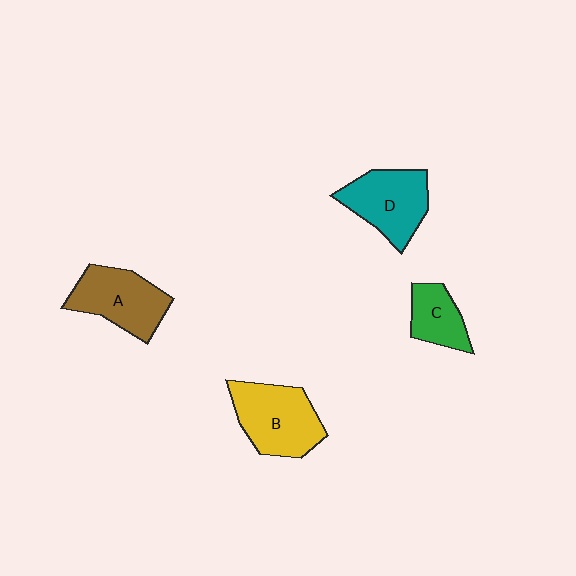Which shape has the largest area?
Shape B (yellow).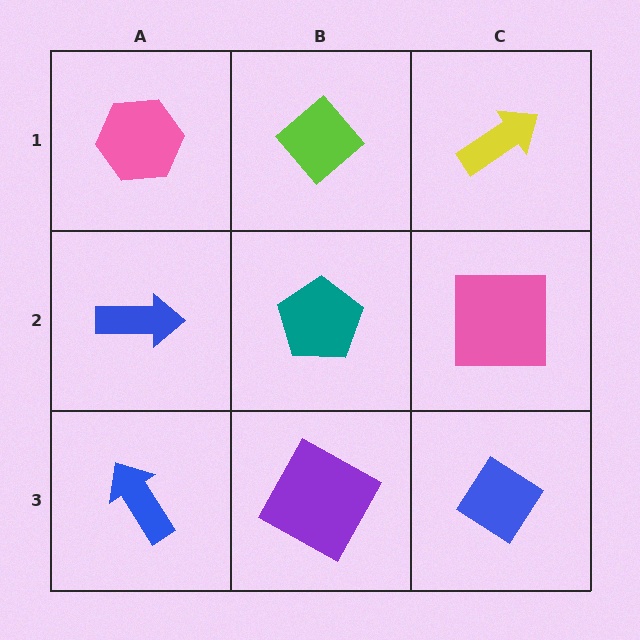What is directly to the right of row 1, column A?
A lime diamond.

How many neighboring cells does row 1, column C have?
2.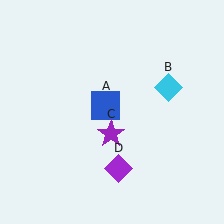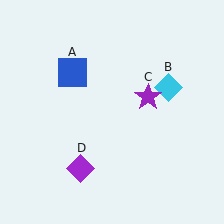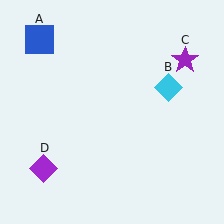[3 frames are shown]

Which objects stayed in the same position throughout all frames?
Cyan diamond (object B) remained stationary.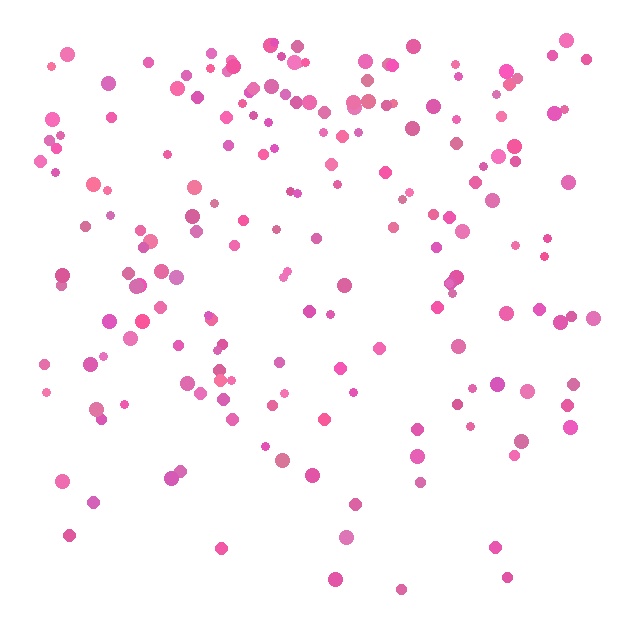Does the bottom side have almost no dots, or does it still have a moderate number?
Still a moderate number, just noticeably fewer than the top.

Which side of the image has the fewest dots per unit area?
The bottom.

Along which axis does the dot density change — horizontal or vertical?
Vertical.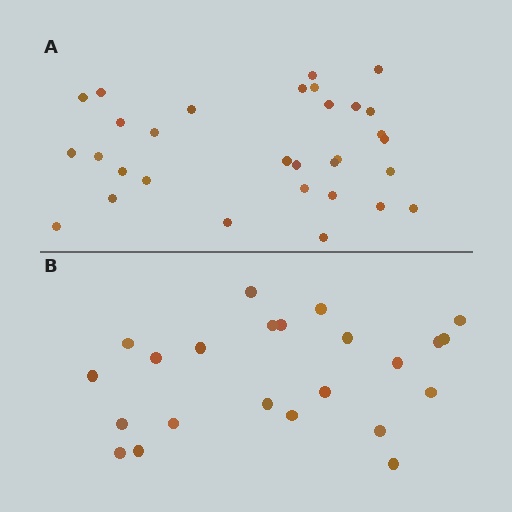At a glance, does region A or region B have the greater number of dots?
Region A (the top region) has more dots.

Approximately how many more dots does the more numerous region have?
Region A has roughly 8 or so more dots than region B.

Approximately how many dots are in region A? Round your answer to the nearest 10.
About 30 dots. (The exact count is 31, which rounds to 30.)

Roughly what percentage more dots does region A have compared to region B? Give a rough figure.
About 35% more.